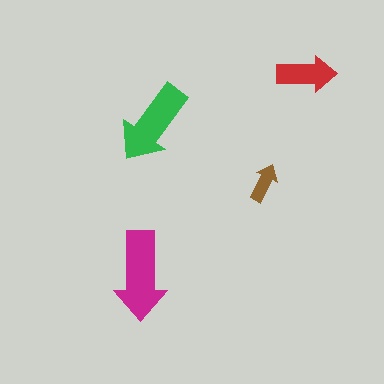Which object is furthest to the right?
The red arrow is rightmost.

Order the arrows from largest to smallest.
the magenta one, the green one, the red one, the brown one.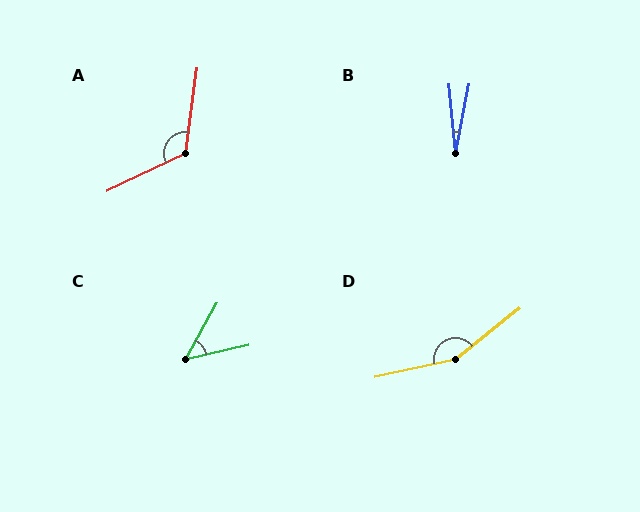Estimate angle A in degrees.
Approximately 123 degrees.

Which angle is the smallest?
B, at approximately 16 degrees.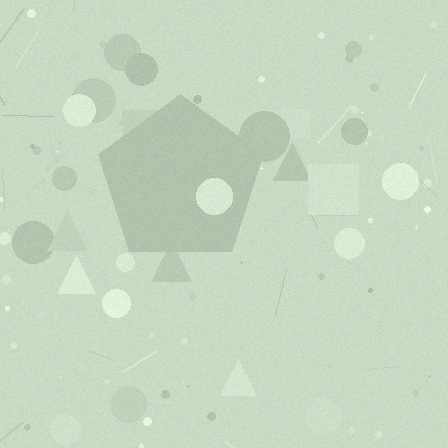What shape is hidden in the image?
A pentagon is hidden in the image.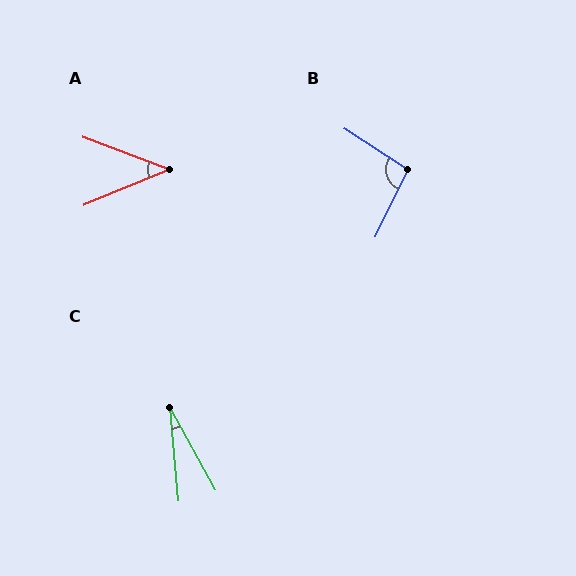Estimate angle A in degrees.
Approximately 44 degrees.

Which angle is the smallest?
C, at approximately 23 degrees.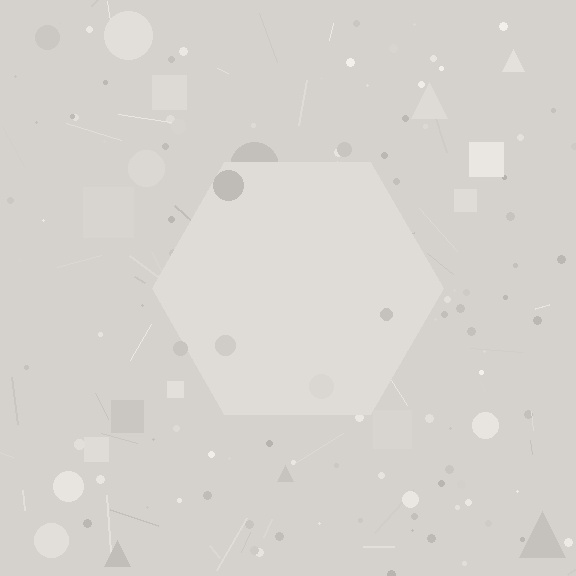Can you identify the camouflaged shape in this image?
The camouflaged shape is a hexagon.